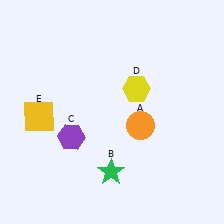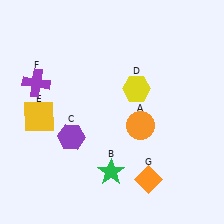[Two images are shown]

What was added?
A purple cross (F), an orange diamond (G) were added in Image 2.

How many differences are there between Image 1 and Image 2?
There are 2 differences between the two images.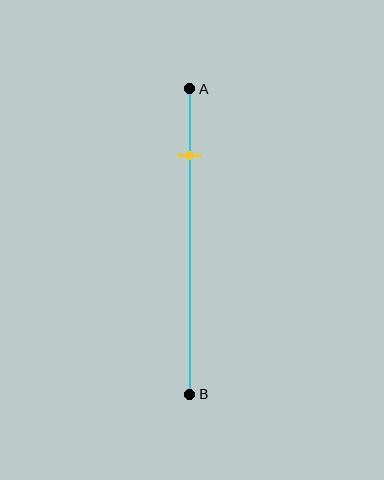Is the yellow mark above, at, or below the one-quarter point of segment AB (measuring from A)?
The yellow mark is above the one-quarter point of segment AB.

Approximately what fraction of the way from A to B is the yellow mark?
The yellow mark is approximately 20% of the way from A to B.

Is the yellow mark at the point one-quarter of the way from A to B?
No, the mark is at about 20% from A, not at the 25% one-quarter point.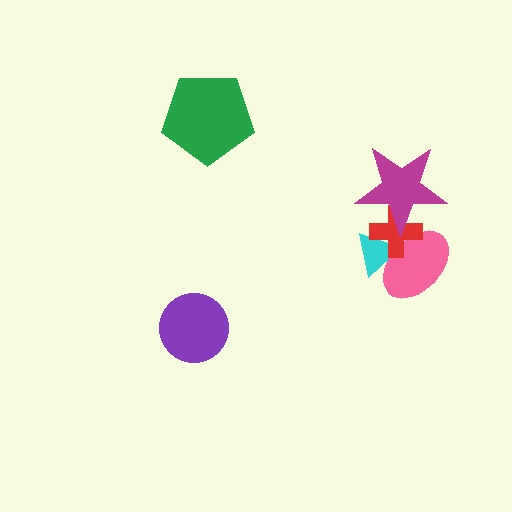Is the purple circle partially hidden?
No, no other shape covers it.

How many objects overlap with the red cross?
3 objects overlap with the red cross.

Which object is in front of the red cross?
The magenta star is in front of the red cross.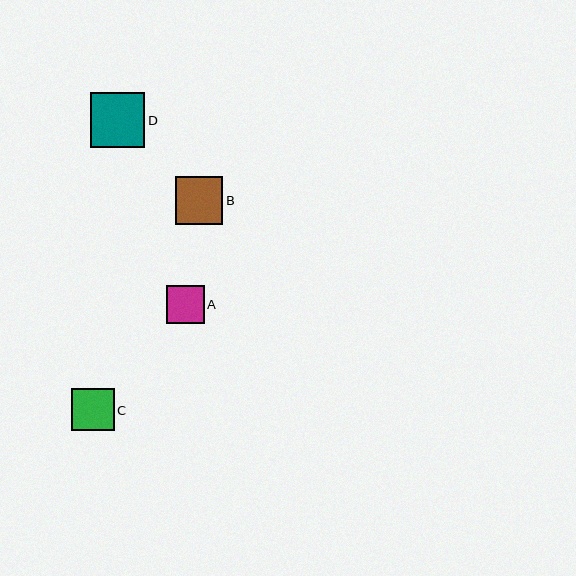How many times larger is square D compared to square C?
Square D is approximately 1.3 times the size of square C.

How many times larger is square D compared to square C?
Square D is approximately 1.3 times the size of square C.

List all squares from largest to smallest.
From largest to smallest: D, B, C, A.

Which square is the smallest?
Square A is the smallest with a size of approximately 37 pixels.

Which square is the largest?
Square D is the largest with a size of approximately 55 pixels.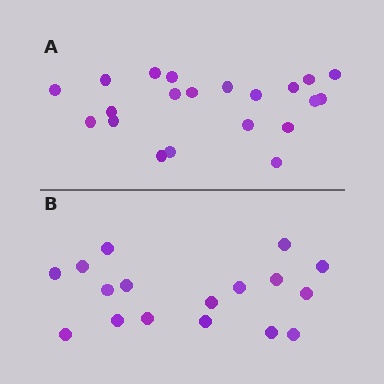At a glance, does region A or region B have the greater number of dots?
Region A (the top region) has more dots.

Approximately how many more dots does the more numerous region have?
Region A has about 4 more dots than region B.